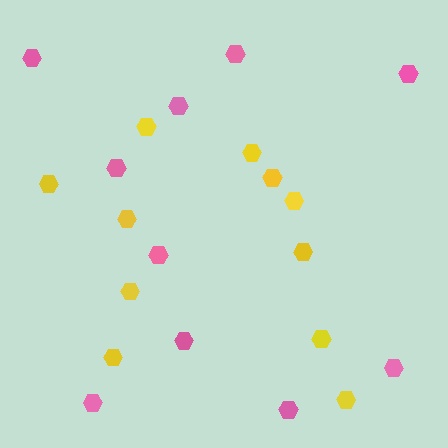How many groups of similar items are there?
There are 2 groups: one group of yellow hexagons (11) and one group of pink hexagons (10).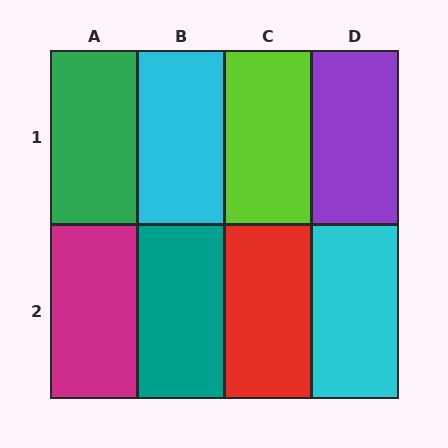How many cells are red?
1 cell is red.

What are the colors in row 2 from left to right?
Magenta, teal, red, cyan.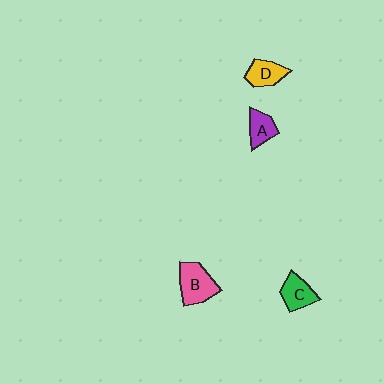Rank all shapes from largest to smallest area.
From largest to smallest: B (pink), C (green), D (yellow), A (purple).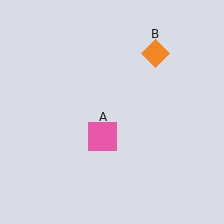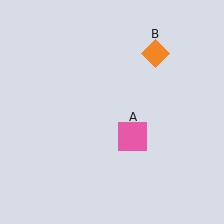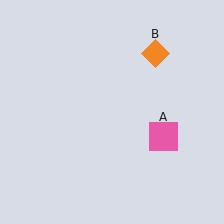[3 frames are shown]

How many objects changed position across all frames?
1 object changed position: pink square (object A).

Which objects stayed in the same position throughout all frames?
Orange diamond (object B) remained stationary.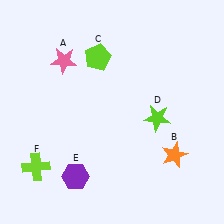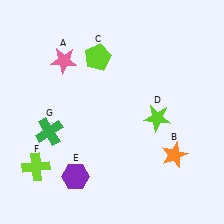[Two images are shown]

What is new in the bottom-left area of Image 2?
A green cross (G) was added in the bottom-left area of Image 2.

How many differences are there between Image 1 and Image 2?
There is 1 difference between the two images.